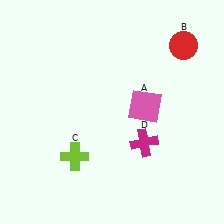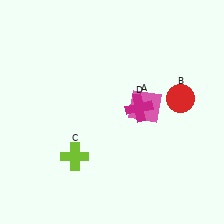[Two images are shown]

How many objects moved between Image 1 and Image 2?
2 objects moved between the two images.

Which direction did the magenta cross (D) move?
The magenta cross (D) moved up.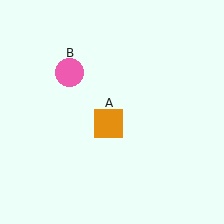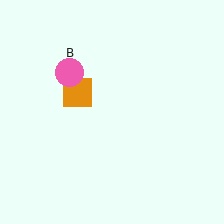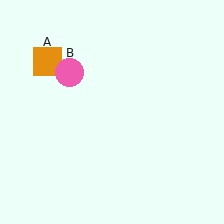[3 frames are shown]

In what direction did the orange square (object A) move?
The orange square (object A) moved up and to the left.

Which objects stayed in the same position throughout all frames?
Pink circle (object B) remained stationary.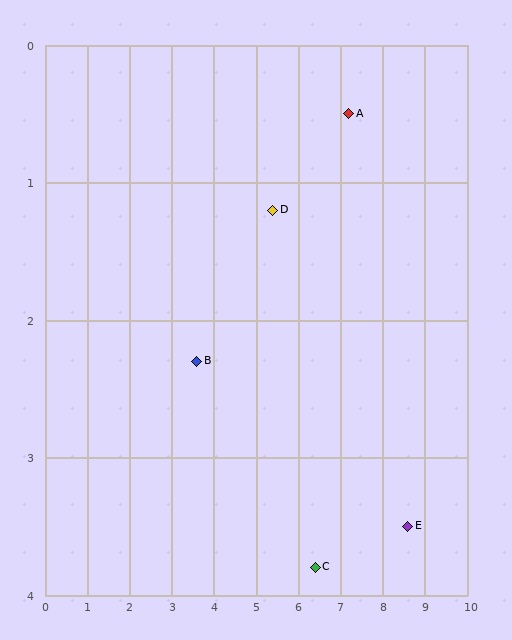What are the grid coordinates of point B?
Point B is at approximately (3.6, 2.3).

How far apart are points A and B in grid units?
Points A and B are about 4.0 grid units apart.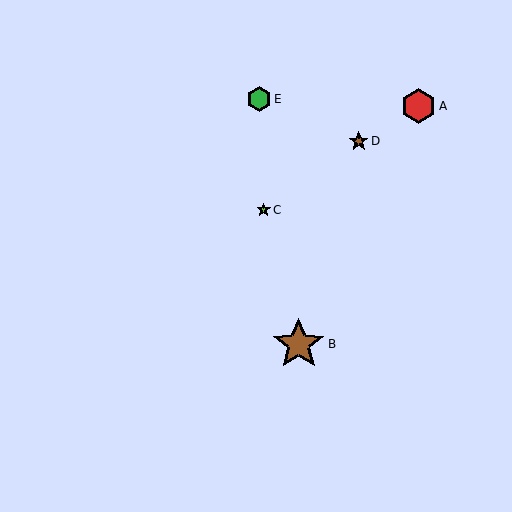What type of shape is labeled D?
Shape D is a brown star.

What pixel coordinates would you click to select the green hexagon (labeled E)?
Click at (259, 99) to select the green hexagon E.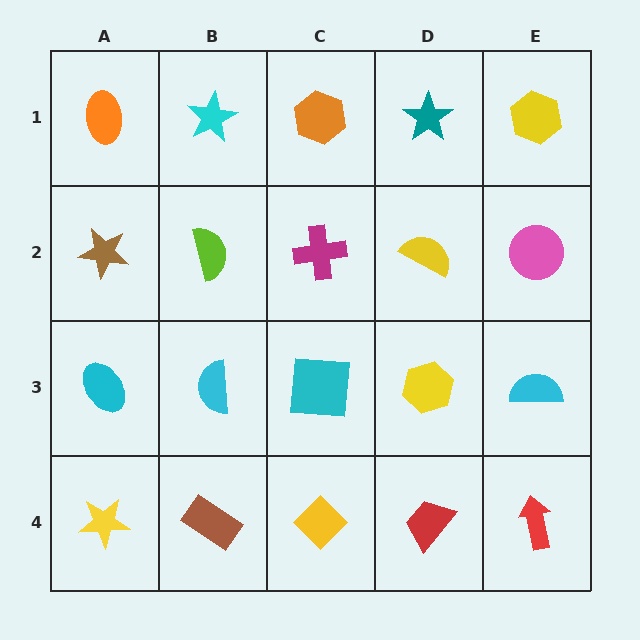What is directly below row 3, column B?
A brown rectangle.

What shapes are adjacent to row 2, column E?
A yellow hexagon (row 1, column E), a cyan semicircle (row 3, column E), a yellow semicircle (row 2, column D).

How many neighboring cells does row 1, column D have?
3.